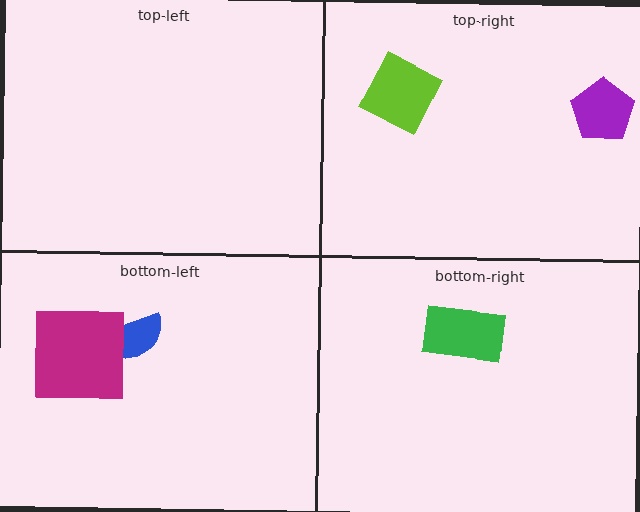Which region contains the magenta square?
The bottom-left region.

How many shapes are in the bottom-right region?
1.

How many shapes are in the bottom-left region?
2.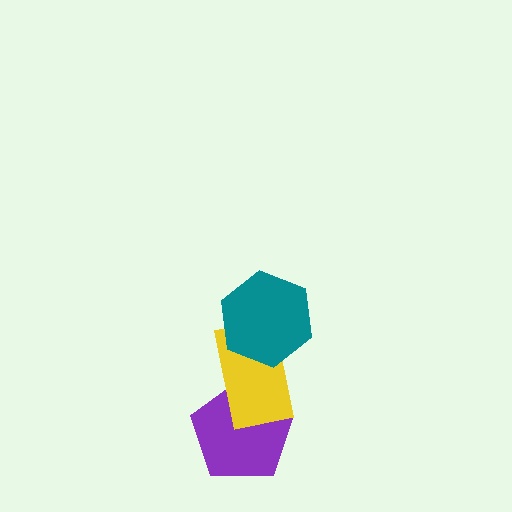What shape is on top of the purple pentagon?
The yellow rectangle is on top of the purple pentagon.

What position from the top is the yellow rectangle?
The yellow rectangle is 2nd from the top.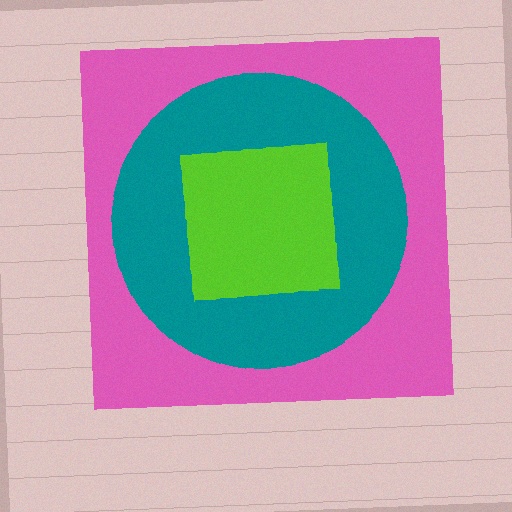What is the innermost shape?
The lime square.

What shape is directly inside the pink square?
The teal circle.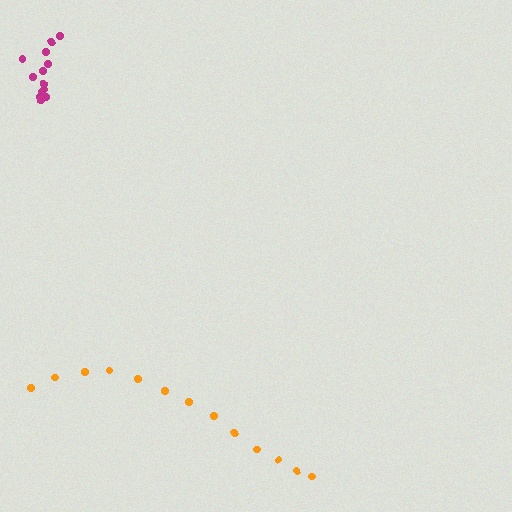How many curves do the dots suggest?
There are 2 distinct paths.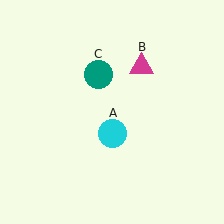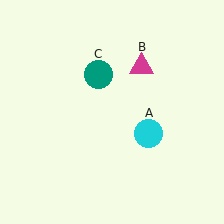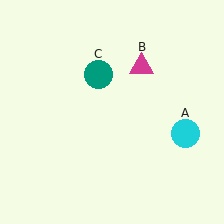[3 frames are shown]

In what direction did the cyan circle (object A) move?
The cyan circle (object A) moved right.